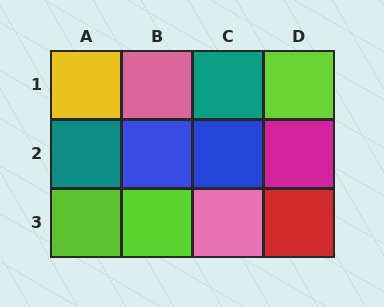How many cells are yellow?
1 cell is yellow.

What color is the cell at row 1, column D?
Lime.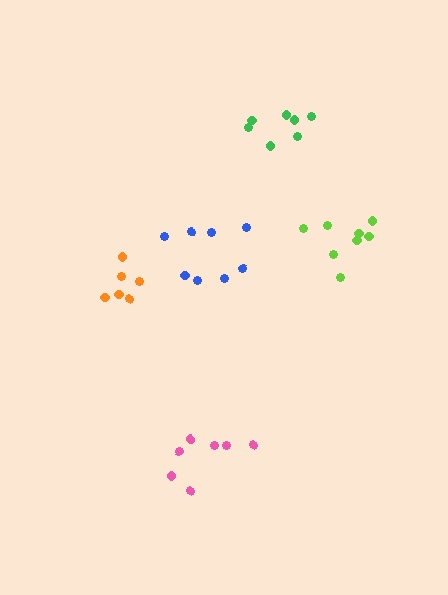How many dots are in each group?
Group 1: 6 dots, Group 2: 7 dots, Group 3: 8 dots, Group 4: 8 dots, Group 5: 7 dots (36 total).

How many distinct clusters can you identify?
There are 5 distinct clusters.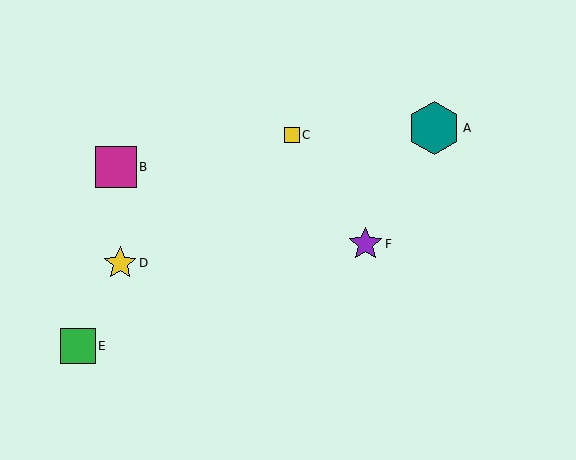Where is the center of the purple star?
The center of the purple star is at (365, 244).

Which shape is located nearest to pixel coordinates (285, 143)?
The yellow square (labeled C) at (292, 135) is nearest to that location.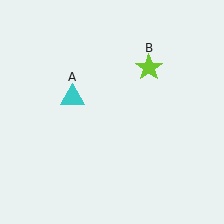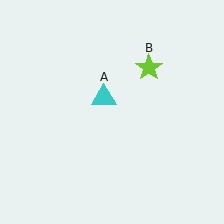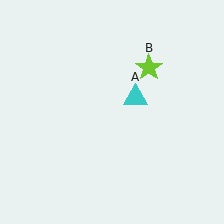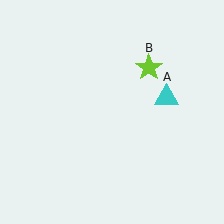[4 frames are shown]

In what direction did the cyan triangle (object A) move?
The cyan triangle (object A) moved right.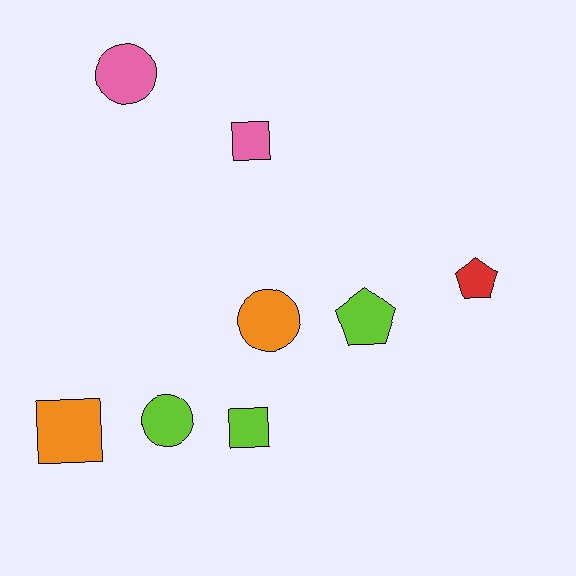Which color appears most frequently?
Lime, with 3 objects.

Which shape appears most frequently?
Square, with 3 objects.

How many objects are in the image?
There are 8 objects.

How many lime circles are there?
There is 1 lime circle.